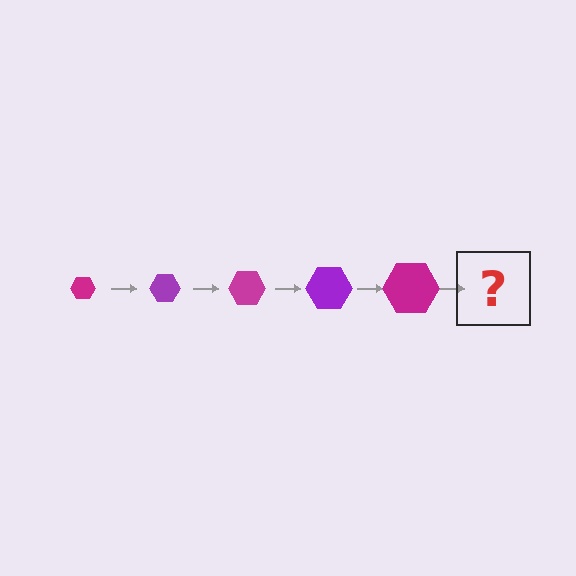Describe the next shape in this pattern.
It should be a purple hexagon, larger than the previous one.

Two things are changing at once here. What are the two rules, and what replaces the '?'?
The two rules are that the hexagon grows larger each step and the color cycles through magenta and purple. The '?' should be a purple hexagon, larger than the previous one.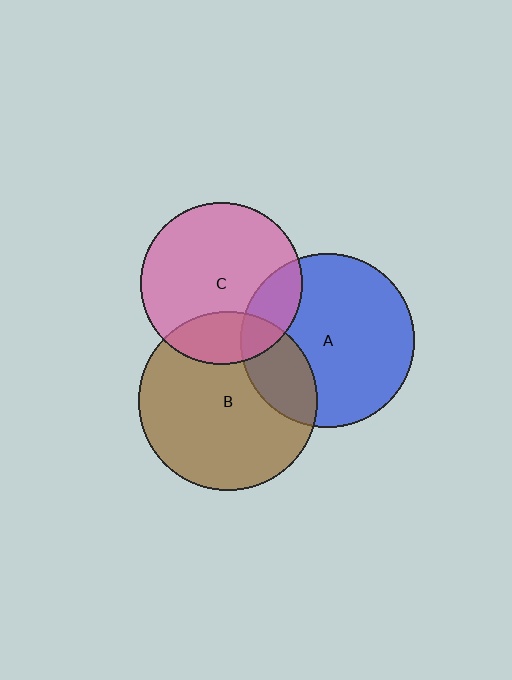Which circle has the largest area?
Circle B (brown).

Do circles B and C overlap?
Yes.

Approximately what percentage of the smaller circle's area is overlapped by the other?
Approximately 20%.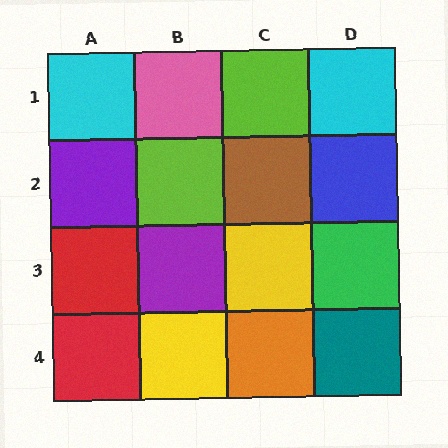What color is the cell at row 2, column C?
Brown.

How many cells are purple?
2 cells are purple.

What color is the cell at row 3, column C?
Yellow.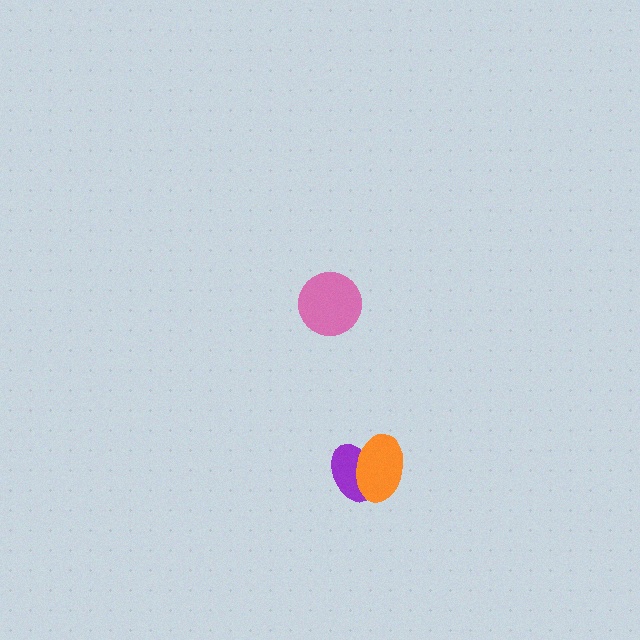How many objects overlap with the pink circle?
0 objects overlap with the pink circle.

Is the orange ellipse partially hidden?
No, no other shape covers it.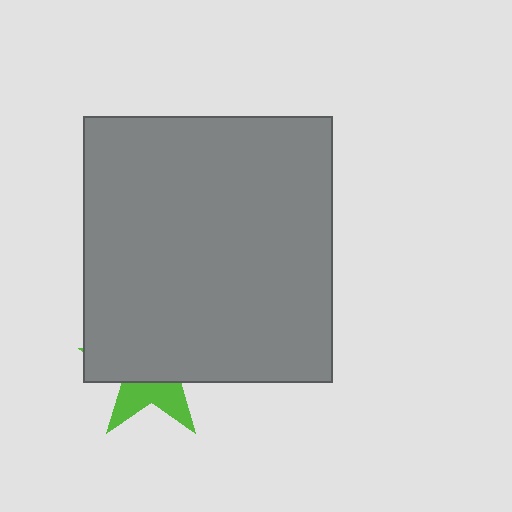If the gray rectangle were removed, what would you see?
You would see the complete lime star.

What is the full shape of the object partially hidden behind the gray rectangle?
The partially hidden object is a lime star.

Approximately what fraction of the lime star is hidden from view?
Roughly 66% of the lime star is hidden behind the gray rectangle.